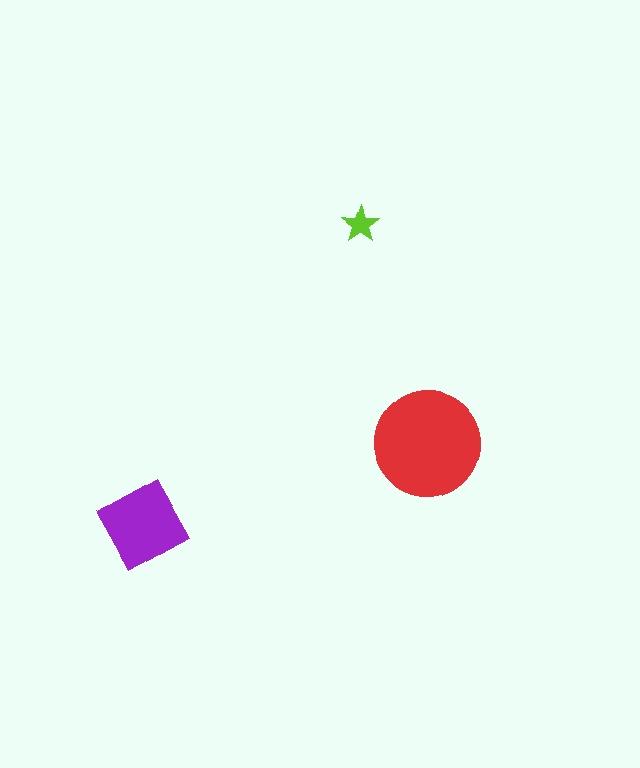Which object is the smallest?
The lime star.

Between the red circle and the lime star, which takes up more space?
The red circle.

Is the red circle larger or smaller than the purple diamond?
Larger.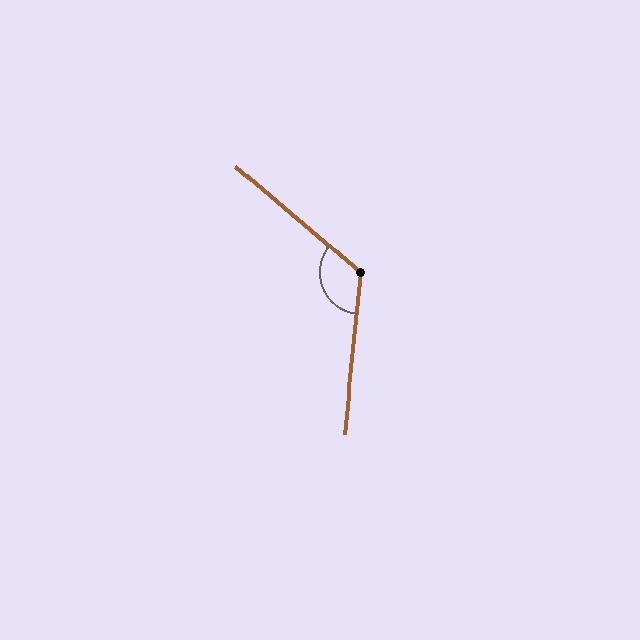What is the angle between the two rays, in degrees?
Approximately 124 degrees.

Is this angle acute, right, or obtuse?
It is obtuse.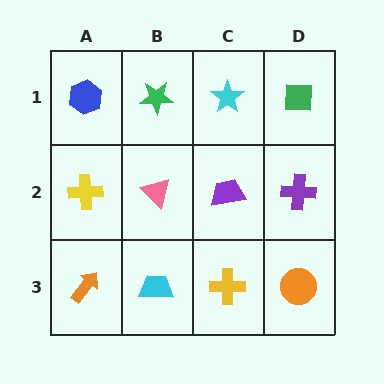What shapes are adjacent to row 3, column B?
A pink triangle (row 2, column B), an orange arrow (row 3, column A), a yellow cross (row 3, column C).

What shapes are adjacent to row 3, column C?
A purple trapezoid (row 2, column C), a cyan trapezoid (row 3, column B), an orange circle (row 3, column D).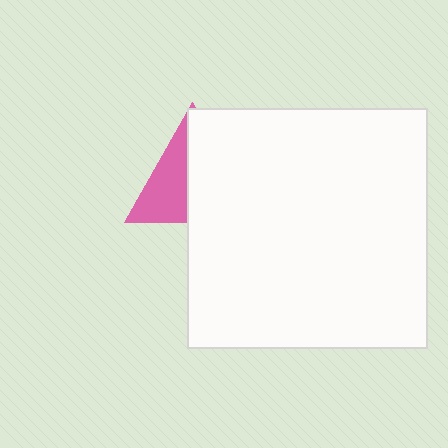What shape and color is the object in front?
The object in front is a white square.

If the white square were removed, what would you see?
You would see the complete pink triangle.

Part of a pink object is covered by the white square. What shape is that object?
It is a triangle.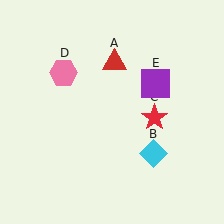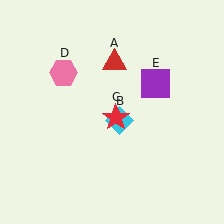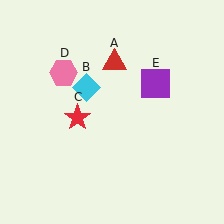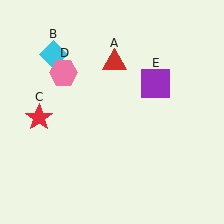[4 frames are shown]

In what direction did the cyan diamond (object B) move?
The cyan diamond (object B) moved up and to the left.